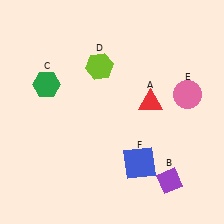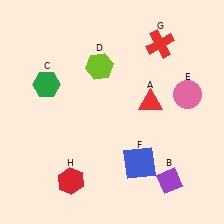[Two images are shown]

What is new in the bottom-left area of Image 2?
A red hexagon (H) was added in the bottom-left area of Image 2.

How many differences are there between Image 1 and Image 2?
There are 2 differences between the two images.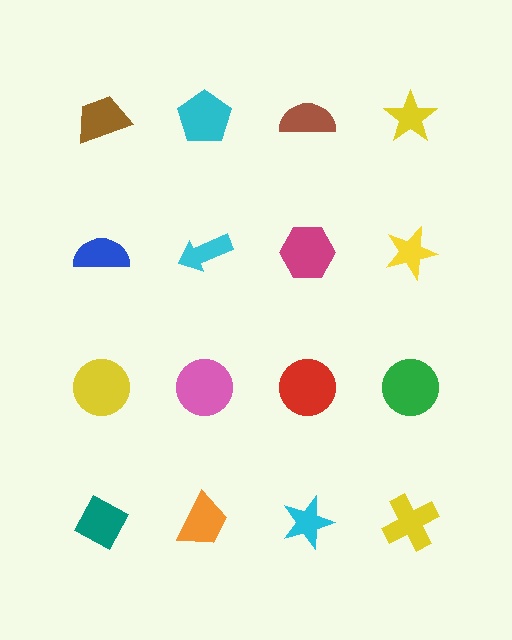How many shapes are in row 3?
4 shapes.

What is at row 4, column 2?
An orange trapezoid.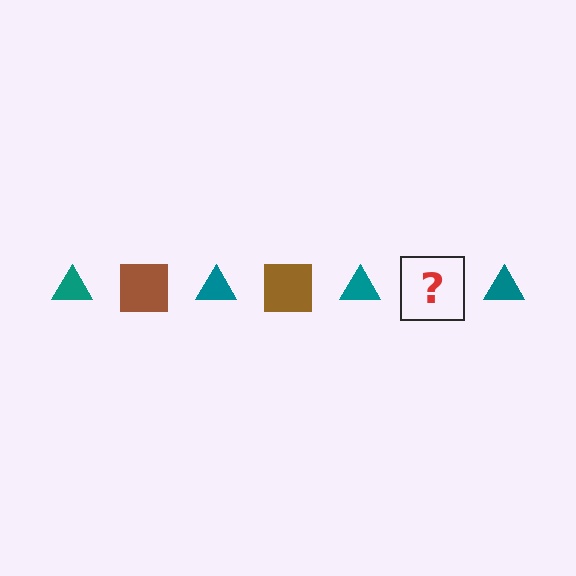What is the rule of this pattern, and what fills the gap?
The rule is that the pattern alternates between teal triangle and brown square. The gap should be filled with a brown square.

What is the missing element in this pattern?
The missing element is a brown square.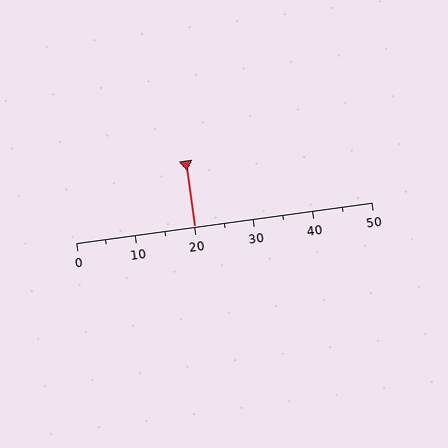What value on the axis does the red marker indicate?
The marker indicates approximately 20.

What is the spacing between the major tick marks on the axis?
The major ticks are spaced 10 apart.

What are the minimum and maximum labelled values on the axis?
The axis runs from 0 to 50.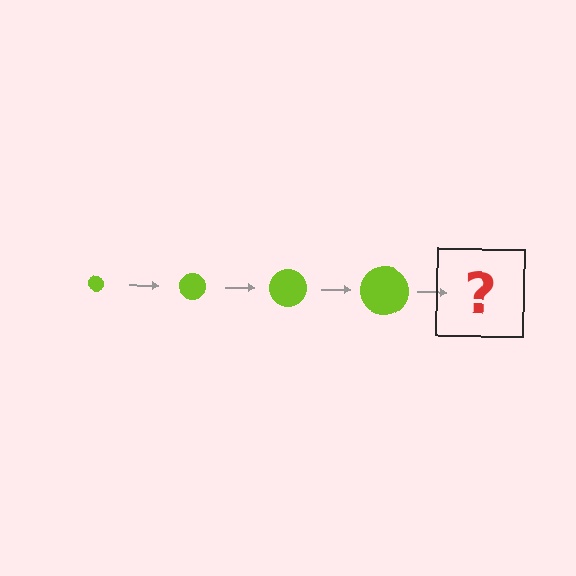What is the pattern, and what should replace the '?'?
The pattern is that the circle gets progressively larger each step. The '?' should be a lime circle, larger than the previous one.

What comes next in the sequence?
The next element should be a lime circle, larger than the previous one.